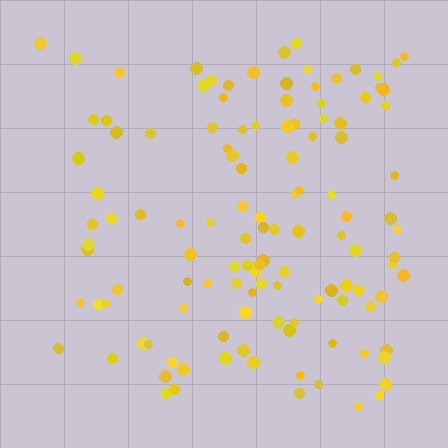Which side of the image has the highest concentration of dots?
The right.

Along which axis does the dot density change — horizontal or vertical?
Horizontal.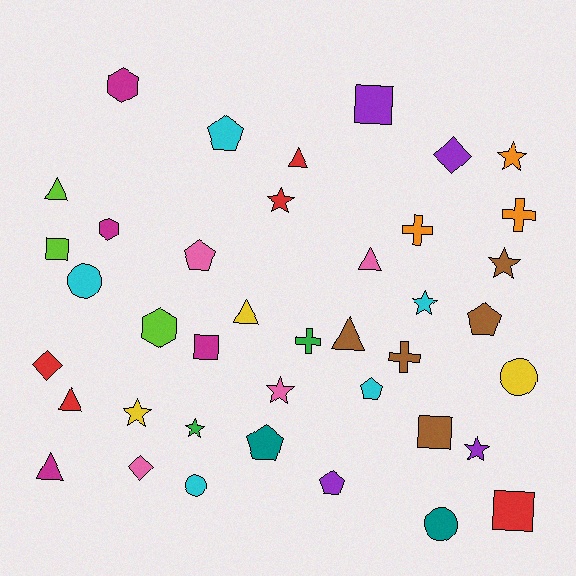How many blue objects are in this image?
There are no blue objects.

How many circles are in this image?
There are 4 circles.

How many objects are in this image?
There are 40 objects.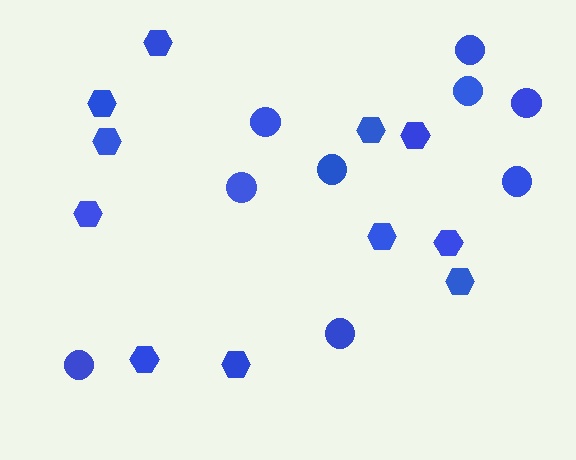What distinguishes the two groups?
There are 2 groups: one group of hexagons (11) and one group of circles (9).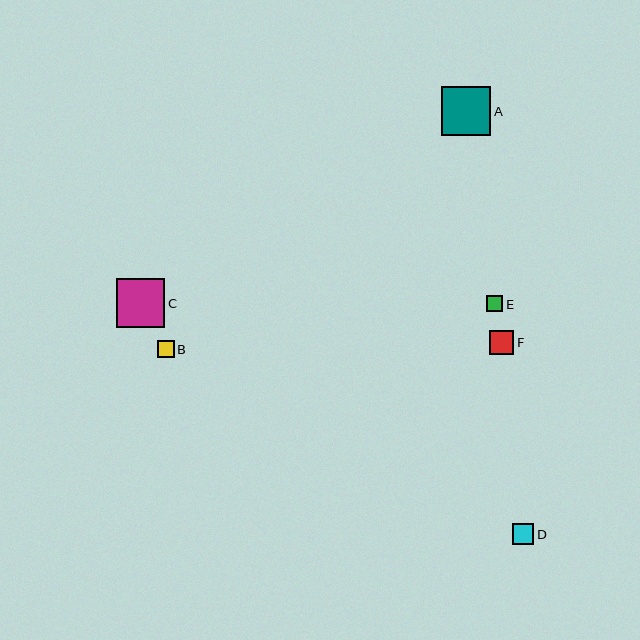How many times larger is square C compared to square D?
Square C is approximately 2.2 times the size of square D.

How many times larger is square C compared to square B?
Square C is approximately 3.0 times the size of square B.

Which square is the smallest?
Square B is the smallest with a size of approximately 16 pixels.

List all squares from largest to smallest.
From largest to smallest: A, C, F, D, E, B.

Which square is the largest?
Square A is the largest with a size of approximately 49 pixels.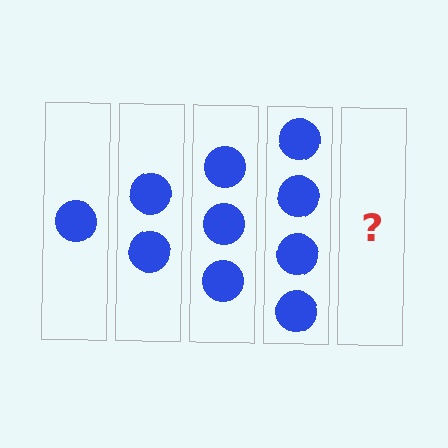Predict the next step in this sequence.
The next step is 5 circles.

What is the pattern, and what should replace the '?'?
The pattern is that each step adds one more circle. The '?' should be 5 circles.